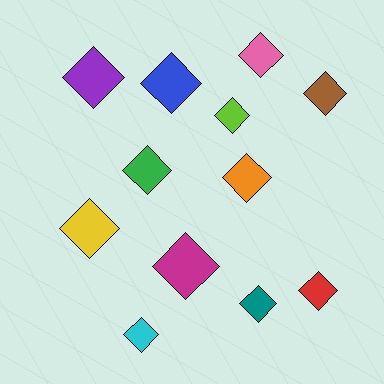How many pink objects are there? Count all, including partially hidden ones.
There is 1 pink object.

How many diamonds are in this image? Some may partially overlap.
There are 12 diamonds.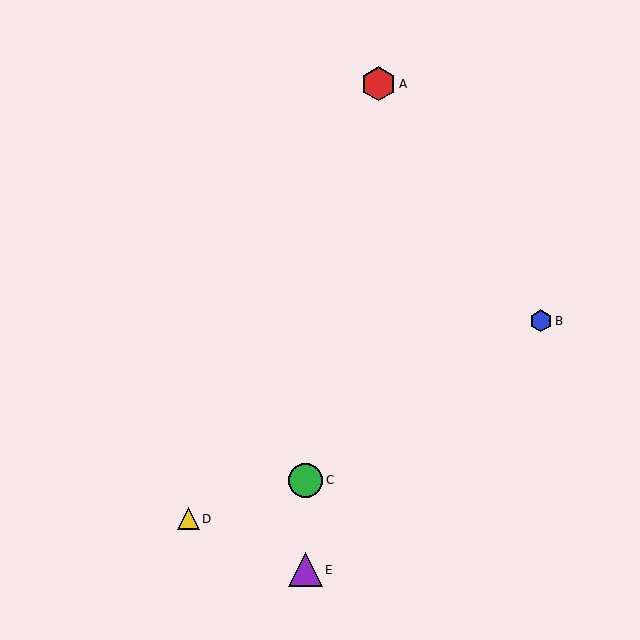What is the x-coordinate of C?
Object C is at x≈305.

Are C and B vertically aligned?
No, C is at x≈305 and B is at x≈541.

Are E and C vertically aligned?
Yes, both are at x≈305.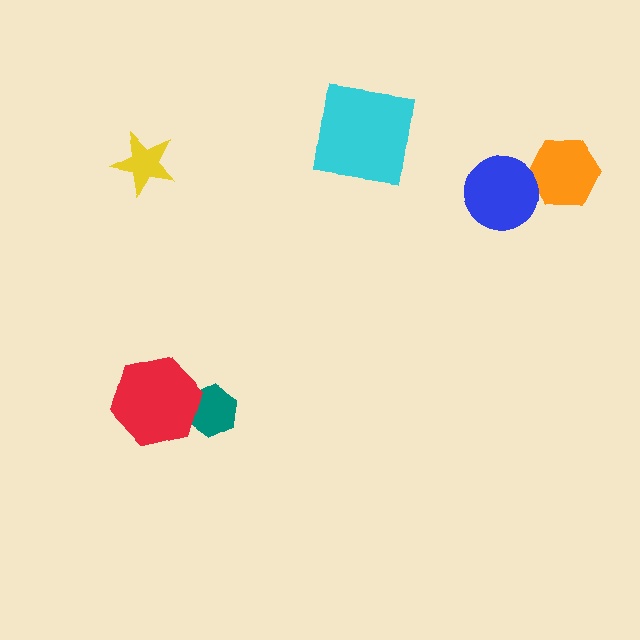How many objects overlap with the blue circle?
1 object overlaps with the blue circle.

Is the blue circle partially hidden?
No, no other shape covers it.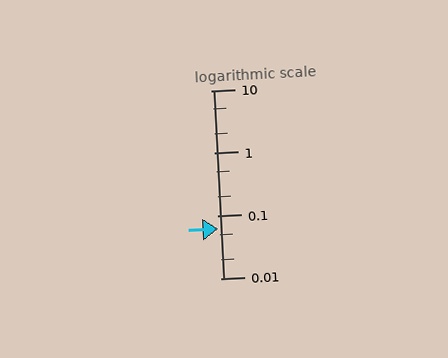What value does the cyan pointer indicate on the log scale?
The pointer indicates approximately 0.062.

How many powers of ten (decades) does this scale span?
The scale spans 3 decades, from 0.01 to 10.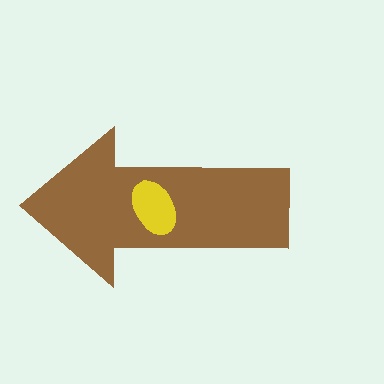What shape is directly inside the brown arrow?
The yellow ellipse.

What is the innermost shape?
The yellow ellipse.